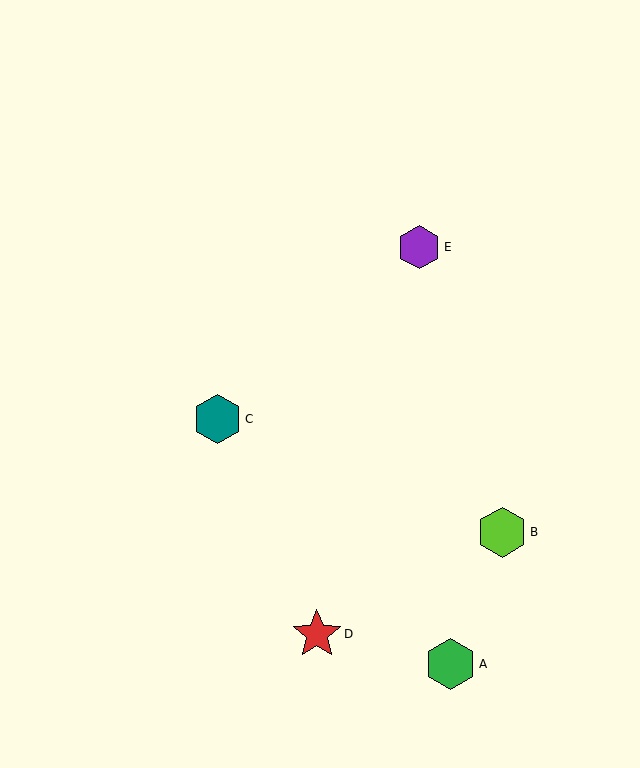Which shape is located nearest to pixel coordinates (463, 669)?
The green hexagon (labeled A) at (451, 664) is nearest to that location.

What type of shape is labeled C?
Shape C is a teal hexagon.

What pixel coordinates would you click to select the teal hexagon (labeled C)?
Click at (218, 419) to select the teal hexagon C.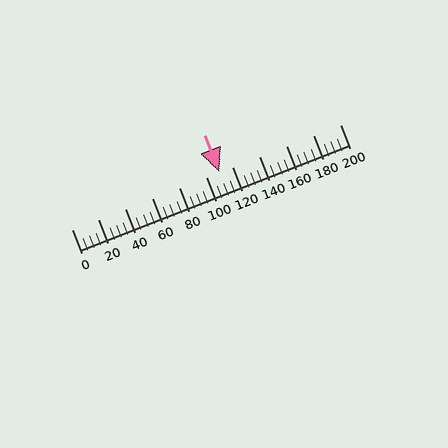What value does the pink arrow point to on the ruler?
The pink arrow points to approximately 110.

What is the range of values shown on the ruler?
The ruler shows values from 0 to 200.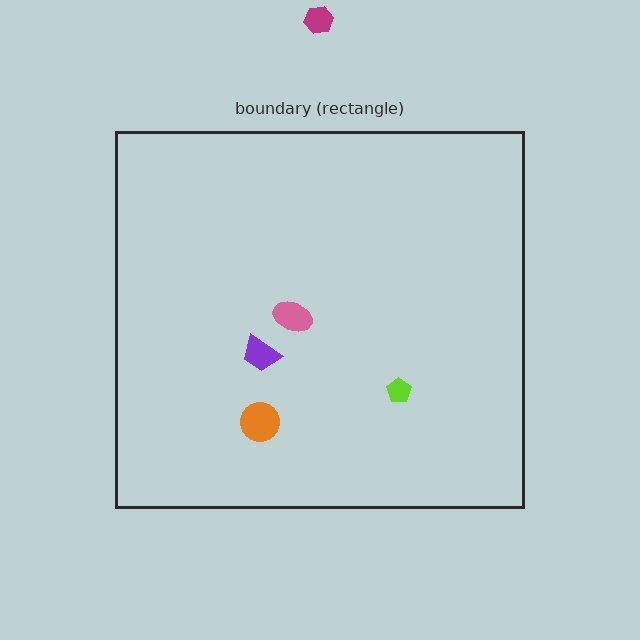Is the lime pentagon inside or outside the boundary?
Inside.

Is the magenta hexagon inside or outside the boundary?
Outside.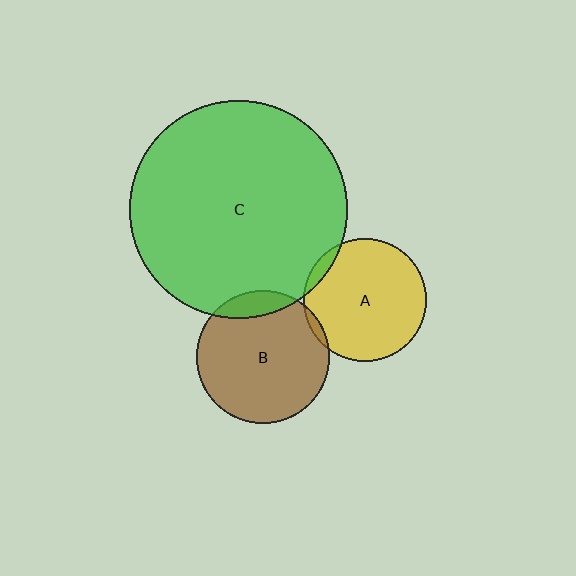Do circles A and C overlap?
Yes.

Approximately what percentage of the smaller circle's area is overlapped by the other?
Approximately 5%.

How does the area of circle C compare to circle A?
Approximately 3.1 times.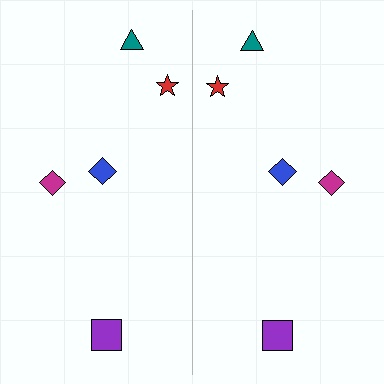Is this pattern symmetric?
Yes, this pattern has bilateral (reflection) symmetry.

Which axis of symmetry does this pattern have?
The pattern has a vertical axis of symmetry running through the center of the image.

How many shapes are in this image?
There are 10 shapes in this image.